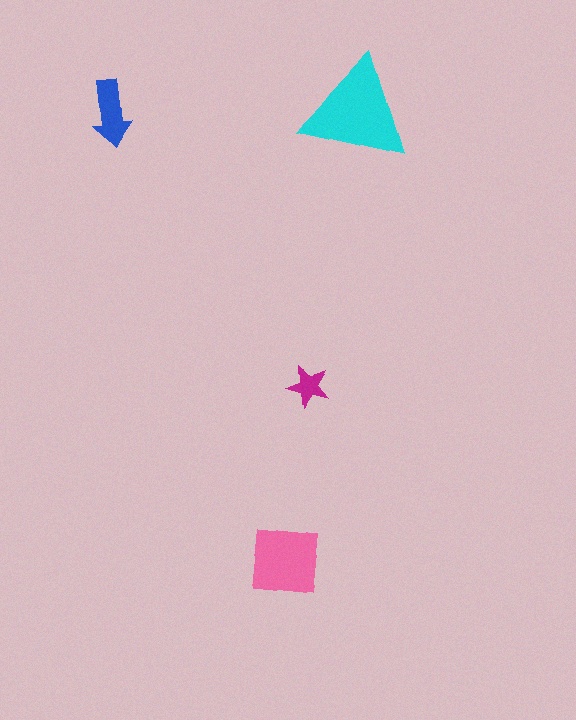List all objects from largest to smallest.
The cyan triangle, the pink square, the blue arrow, the magenta star.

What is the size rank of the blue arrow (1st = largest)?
3rd.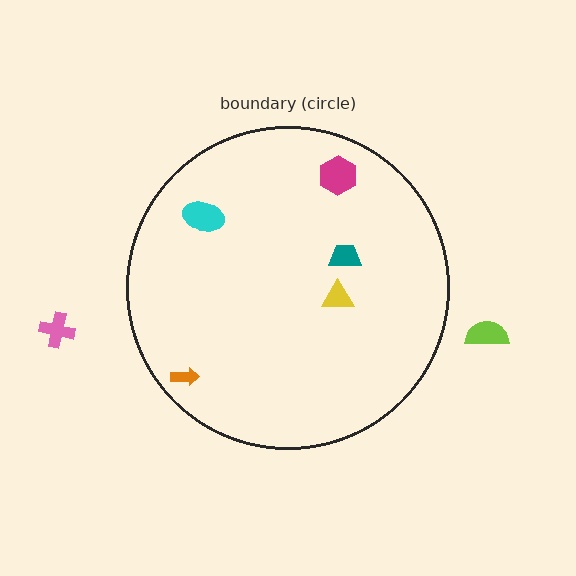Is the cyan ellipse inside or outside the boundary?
Inside.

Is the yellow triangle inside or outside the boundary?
Inside.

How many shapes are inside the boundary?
5 inside, 2 outside.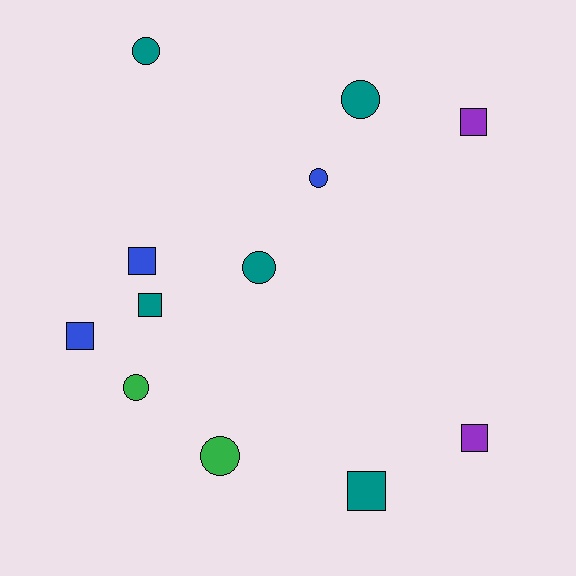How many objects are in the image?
There are 12 objects.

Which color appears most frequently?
Teal, with 5 objects.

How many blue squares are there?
There are 2 blue squares.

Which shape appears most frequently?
Circle, with 6 objects.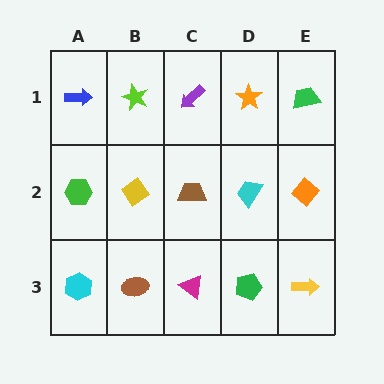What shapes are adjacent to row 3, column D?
A cyan trapezoid (row 2, column D), a magenta triangle (row 3, column C), a yellow arrow (row 3, column E).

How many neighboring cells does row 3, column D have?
3.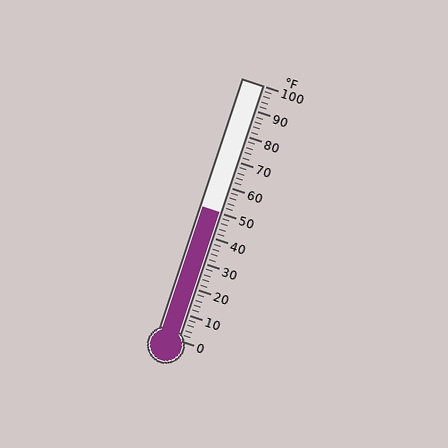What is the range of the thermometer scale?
The thermometer scale ranges from 0°F to 100°F.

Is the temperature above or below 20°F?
The temperature is above 20°F.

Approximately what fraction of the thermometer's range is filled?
The thermometer is filled to approximately 50% of its range.